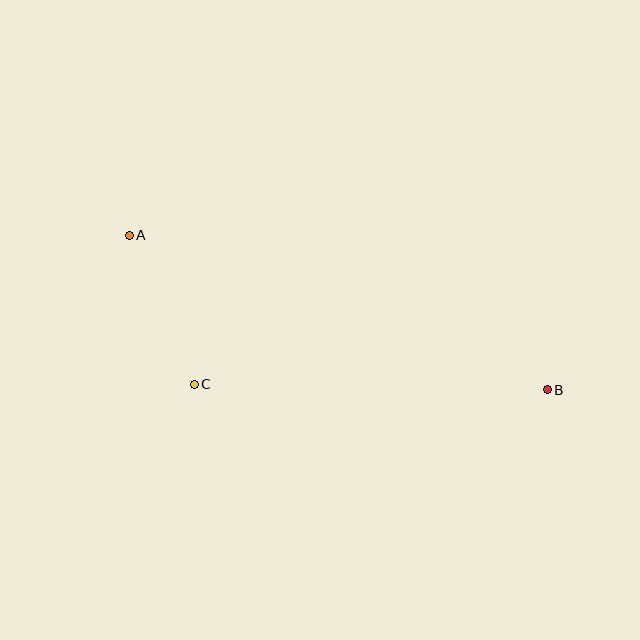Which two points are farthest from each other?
Points A and B are farthest from each other.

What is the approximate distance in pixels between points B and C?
The distance between B and C is approximately 353 pixels.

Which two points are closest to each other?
Points A and C are closest to each other.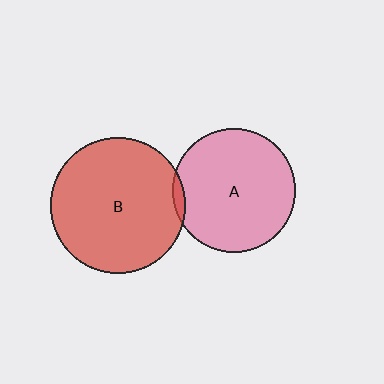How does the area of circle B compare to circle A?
Approximately 1.2 times.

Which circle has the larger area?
Circle B (red).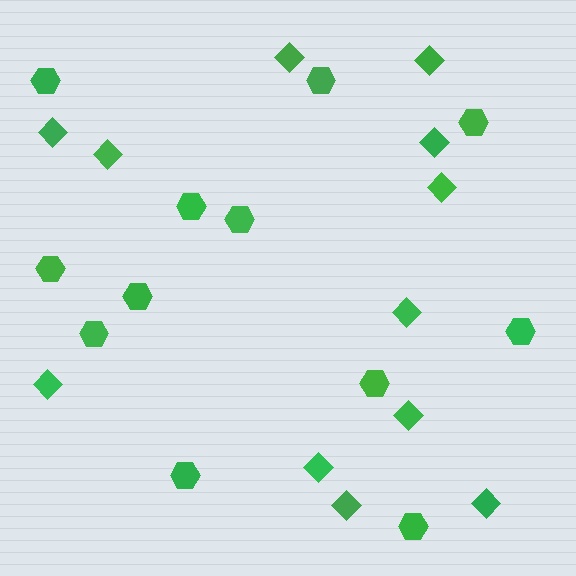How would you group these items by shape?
There are 2 groups: one group of diamonds (12) and one group of hexagons (12).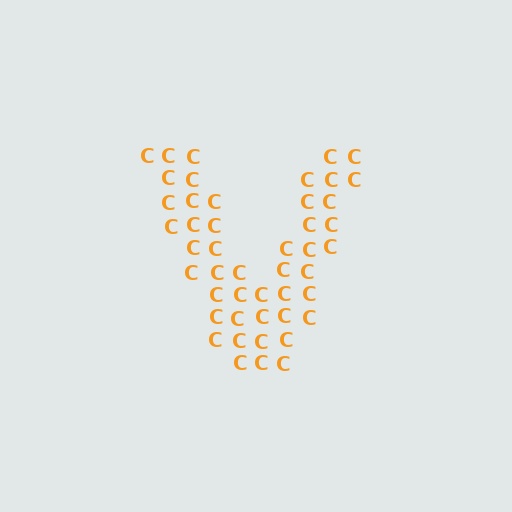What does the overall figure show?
The overall figure shows the letter V.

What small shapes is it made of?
It is made of small letter C's.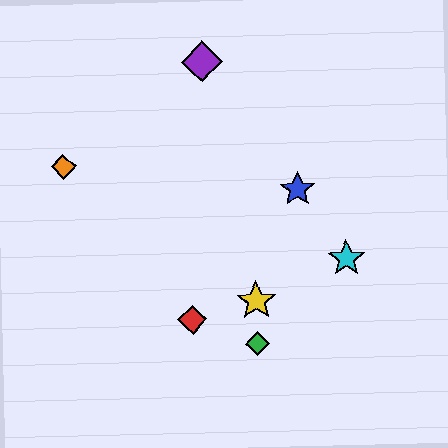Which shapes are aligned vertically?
The green diamond, the yellow star are aligned vertically.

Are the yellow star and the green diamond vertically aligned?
Yes, both are at x≈256.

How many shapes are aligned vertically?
2 shapes (the green diamond, the yellow star) are aligned vertically.